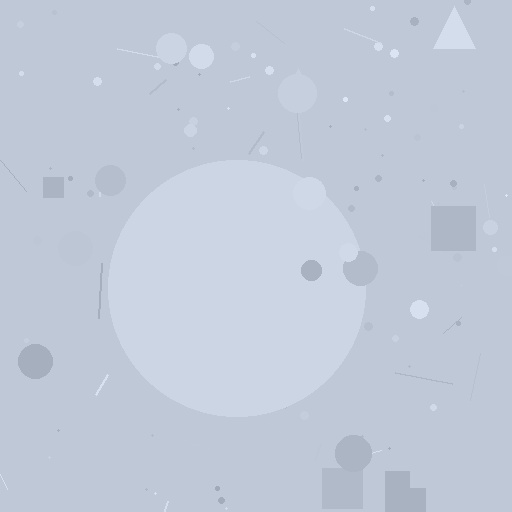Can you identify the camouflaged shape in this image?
The camouflaged shape is a circle.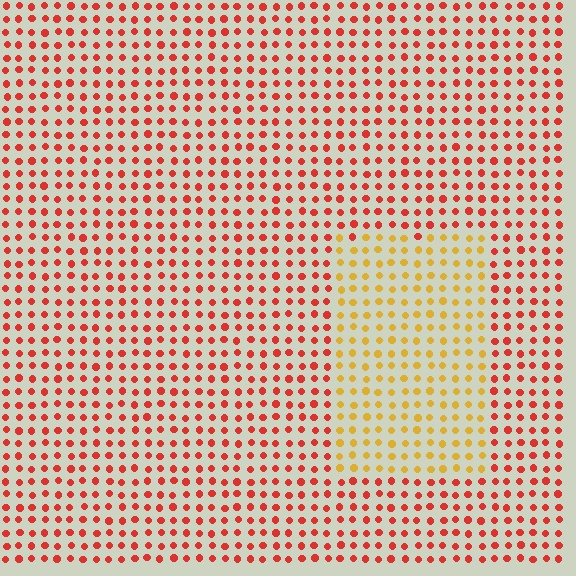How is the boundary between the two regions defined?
The boundary is defined purely by a slight shift in hue (about 43 degrees). Spacing, size, and orientation are identical on both sides.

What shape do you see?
I see a rectangle.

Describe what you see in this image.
The image is filled with small red elements in a uniform arrangement. A rectangle-shaped region is visible where the elements are tinted to a slightly different hue, forming a subtle color boundary.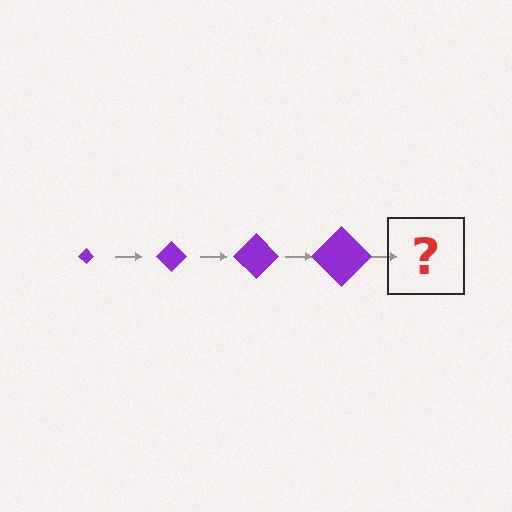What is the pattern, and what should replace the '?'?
The pattern is that the diamond gets progressively larger each step. The '?' should be a purple diamond, larger than the previous one.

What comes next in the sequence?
The next element should be a purple diamond, larger than the previous one.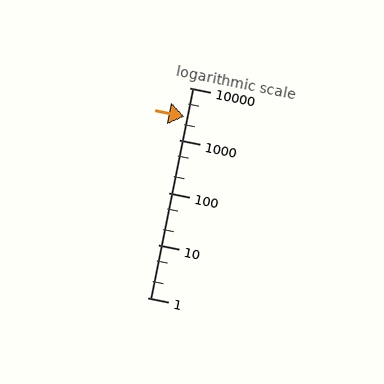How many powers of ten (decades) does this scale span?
The scale spans 4 decades, from 1 to 10000.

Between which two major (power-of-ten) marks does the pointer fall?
The pointer is between 1000 and 10000.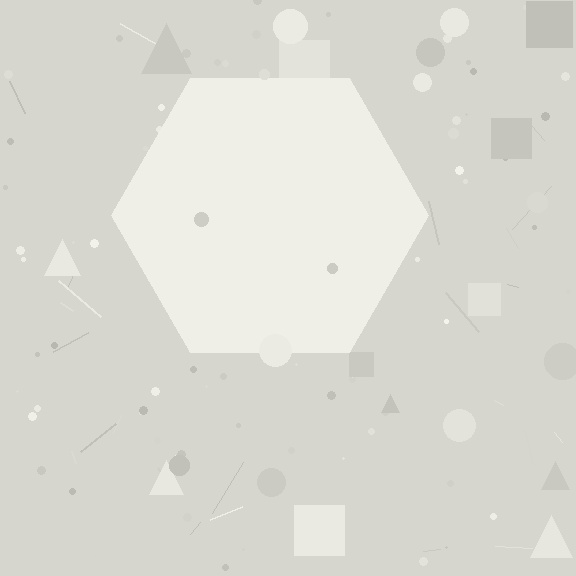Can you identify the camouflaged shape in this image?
The camouflaged shape is a hexagon.